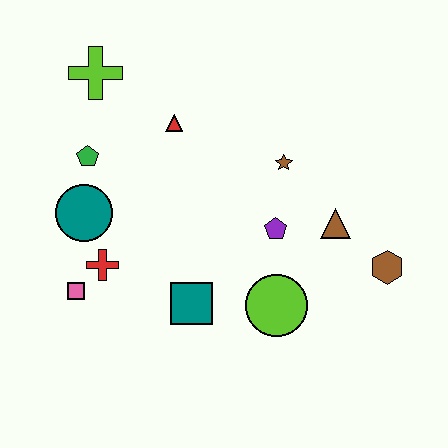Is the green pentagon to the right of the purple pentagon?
No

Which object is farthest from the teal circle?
The brown hexagon is farthest from the teal circle.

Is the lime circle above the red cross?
No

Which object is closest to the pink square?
The red cross is closest to the pink square.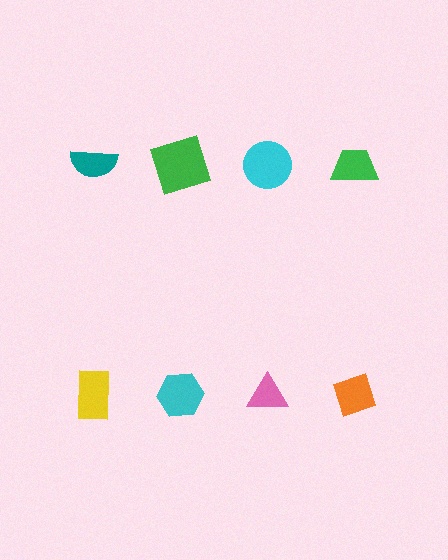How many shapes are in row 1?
4 shapes.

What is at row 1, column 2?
A green square.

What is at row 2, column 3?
A pink triangle.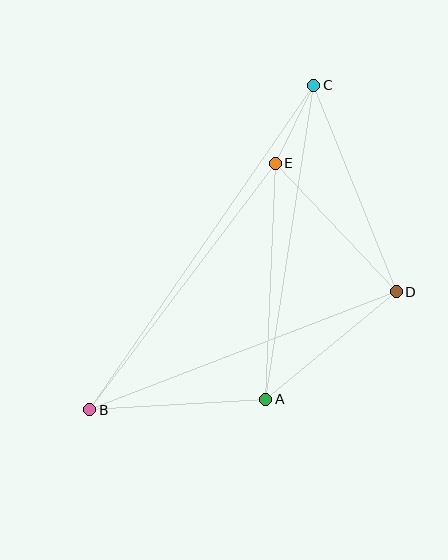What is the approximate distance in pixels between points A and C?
The distance between A and C is approximately 318 pixels.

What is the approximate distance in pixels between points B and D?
The distance between B and D is approximately 329 pixels.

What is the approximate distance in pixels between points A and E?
The distance between A and E is approximately 236 pixels.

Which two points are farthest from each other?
Points B and C are farthest from each other.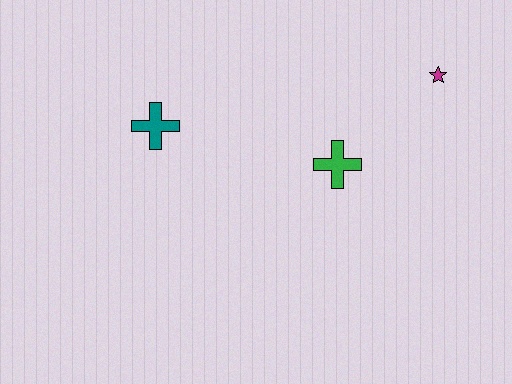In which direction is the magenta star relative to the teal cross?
The magenta star is to the right of the teal cross.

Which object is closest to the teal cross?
The green cross is closest to the teal cross.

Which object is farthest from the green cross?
The teal cross is farthest from the green cross.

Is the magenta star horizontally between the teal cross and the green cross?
No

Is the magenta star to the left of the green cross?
No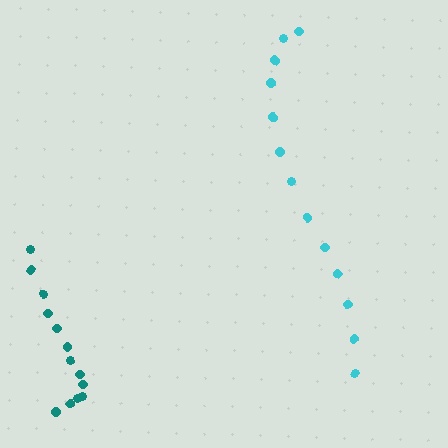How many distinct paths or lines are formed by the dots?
There are 2 distinct paths.